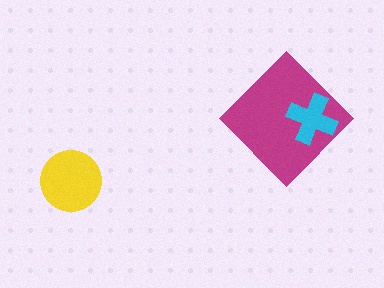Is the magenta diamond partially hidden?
Yes, it is partially covered by another shape.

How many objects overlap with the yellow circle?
0 objects overlap with the yellow circle.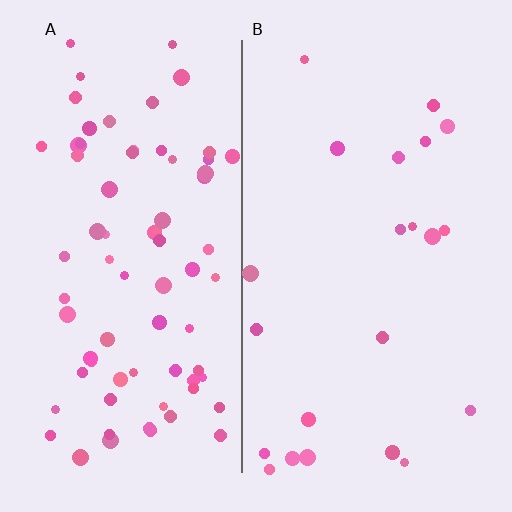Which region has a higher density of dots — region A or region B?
A (the left).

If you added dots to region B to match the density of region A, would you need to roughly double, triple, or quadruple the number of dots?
Approximately triple.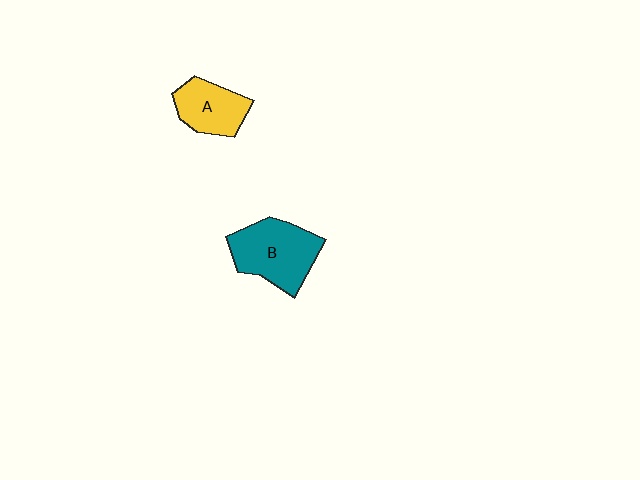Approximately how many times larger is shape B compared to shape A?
Approximately 1.5 times.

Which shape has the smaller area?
Shape A (yellow).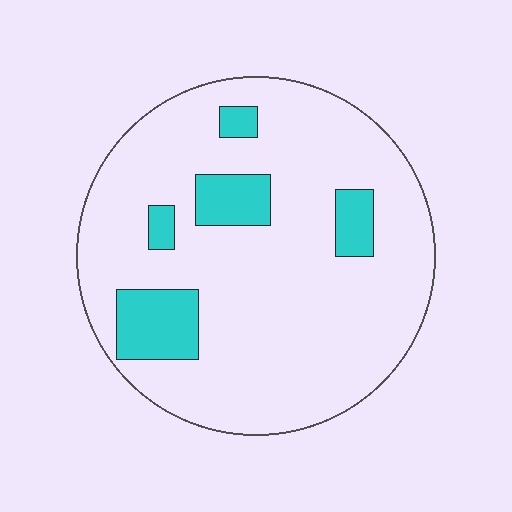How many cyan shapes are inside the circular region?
5.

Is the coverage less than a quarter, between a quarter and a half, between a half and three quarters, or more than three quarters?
Less than a quarter.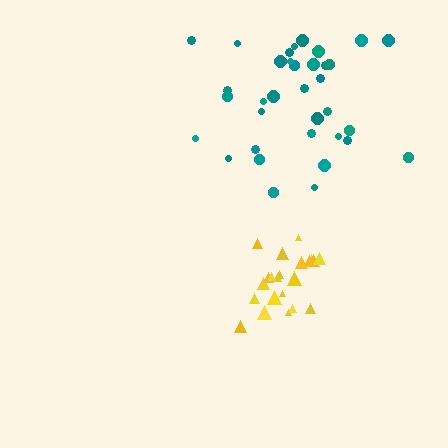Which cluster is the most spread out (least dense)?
Teal.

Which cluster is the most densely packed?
Yellow.